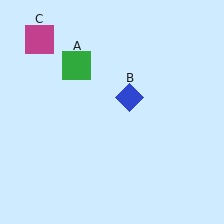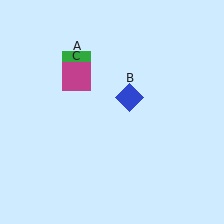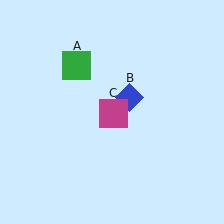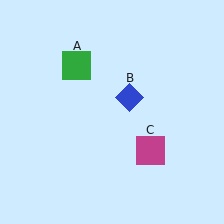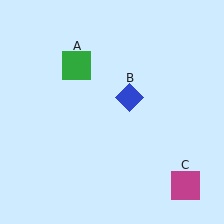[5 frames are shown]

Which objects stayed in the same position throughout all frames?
Green square (object A) and blue diamond (object B) remained stationary.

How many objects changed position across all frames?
1 object changed position: magenta square (object C).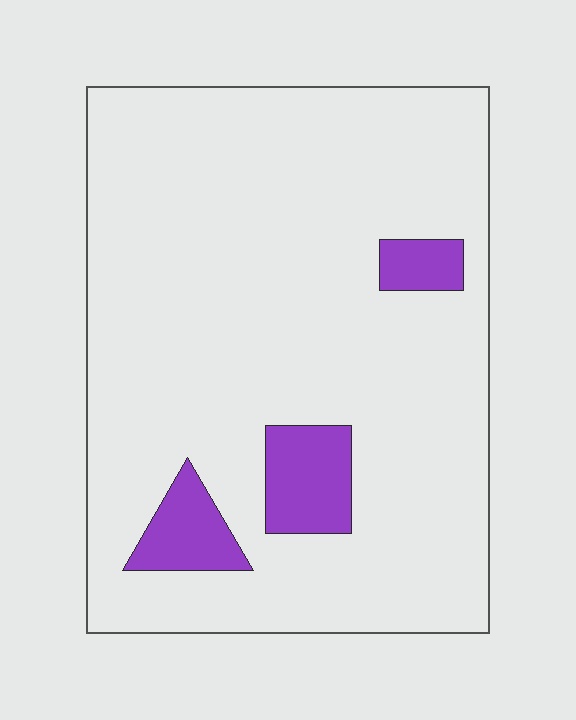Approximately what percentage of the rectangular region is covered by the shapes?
Approximately 10%.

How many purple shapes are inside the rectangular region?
3.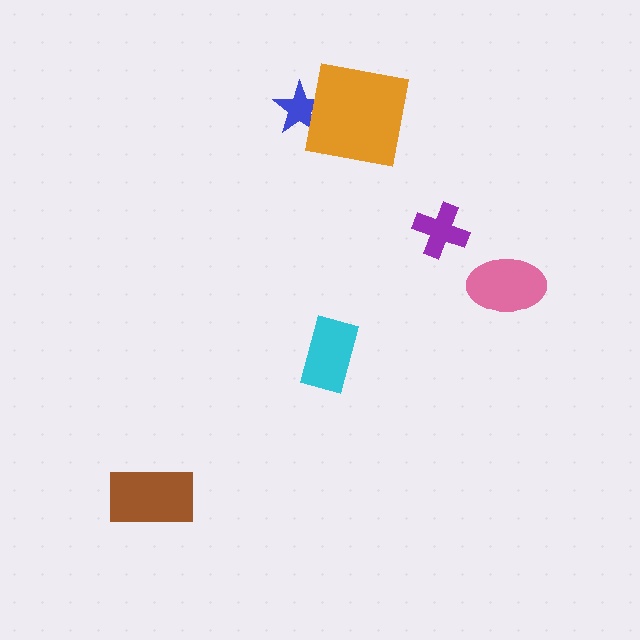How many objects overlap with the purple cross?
0 objects overlap with the purple cross.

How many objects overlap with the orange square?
1 object overlaps with the orange square.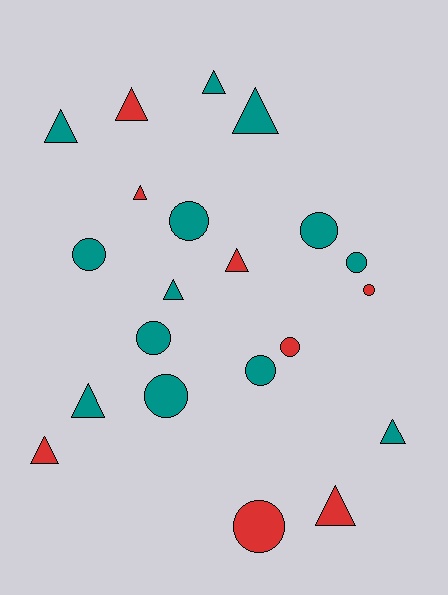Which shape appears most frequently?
Triangle, with 11 objects.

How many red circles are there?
There are 3 red circles.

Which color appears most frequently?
Teal, with 13 objects.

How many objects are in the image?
There are 21 objects.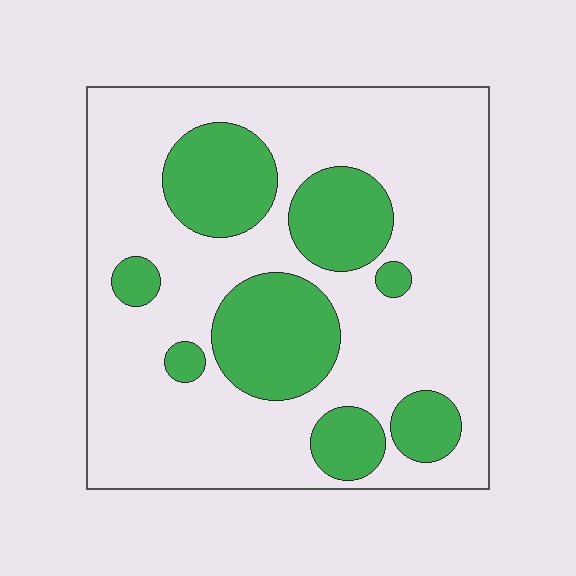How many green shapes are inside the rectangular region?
8.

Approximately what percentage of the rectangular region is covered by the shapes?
Approximately 30%.